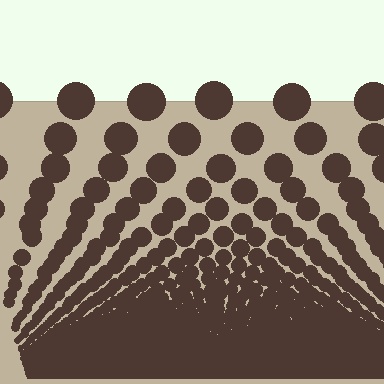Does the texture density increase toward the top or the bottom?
Density increases toward the bottom.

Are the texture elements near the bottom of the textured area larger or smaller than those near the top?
Smaller. The gradient is inverted — elements near the bottom are smaller and denser.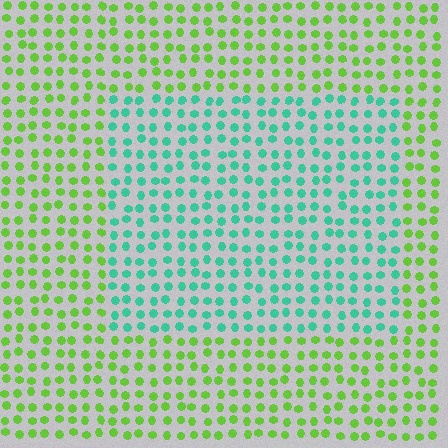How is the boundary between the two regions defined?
The boundary is defined purely by a slight shift in hue (about 59 degrees). Spacing, size, and orientation are identical on both sides.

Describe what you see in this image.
The image is filled with small lime elements in a uniform arrangement. A rectangle-shaped region is visible where the elements are tinted to a slightly different hue, forming a subtle color boundary.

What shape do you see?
I see a rectangle.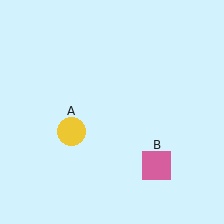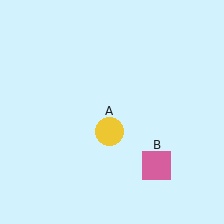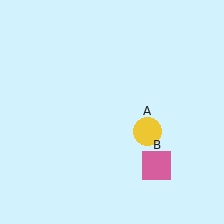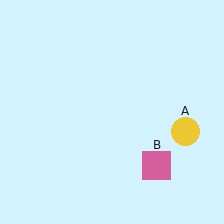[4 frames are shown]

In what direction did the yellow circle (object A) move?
The yellow circle (object A) moved right.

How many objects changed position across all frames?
1 object changed position: yellow circle (object A).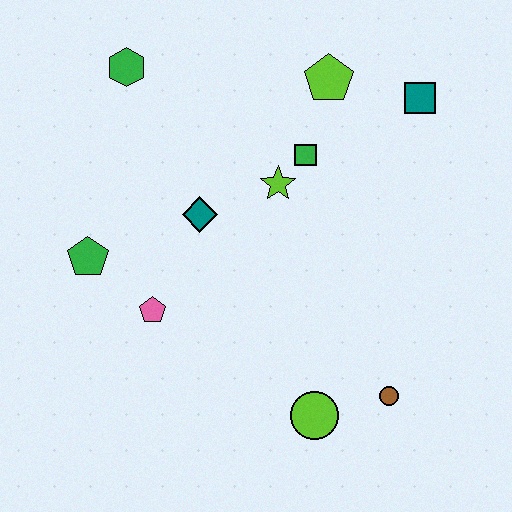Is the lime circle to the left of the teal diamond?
No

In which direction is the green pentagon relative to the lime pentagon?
The green pentagon is to the left of the lime pentagon.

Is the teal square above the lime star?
Yes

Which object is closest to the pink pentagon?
The green pentagon is closest to the pink pentagon.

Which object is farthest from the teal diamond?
The brown circle is farthest from the teal diamond.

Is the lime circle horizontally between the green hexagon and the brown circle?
Yes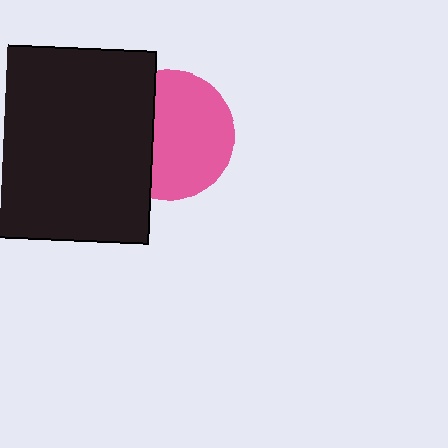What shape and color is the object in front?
The object in front is a black square.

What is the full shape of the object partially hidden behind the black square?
The partially hidden object is a pink circle.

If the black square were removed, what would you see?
You would see the complete pink circle.